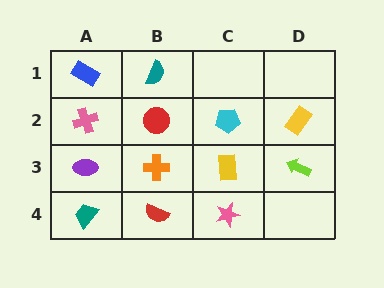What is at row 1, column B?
A teal semicircle.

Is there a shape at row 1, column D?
No, that cell is empty.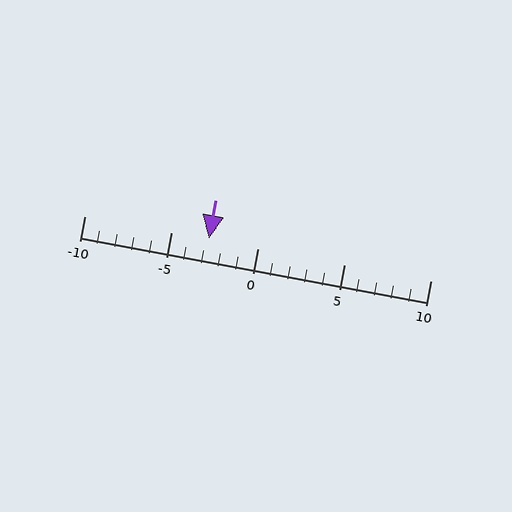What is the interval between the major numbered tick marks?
The major tick marks are spaced 5 units apart.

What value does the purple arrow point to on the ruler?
The purple arrow points to approximately -3.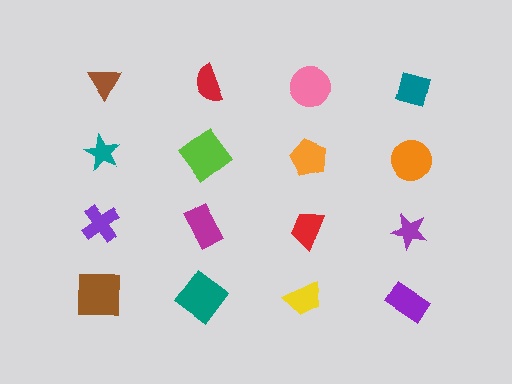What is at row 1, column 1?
A brown triangle.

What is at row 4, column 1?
A brown square.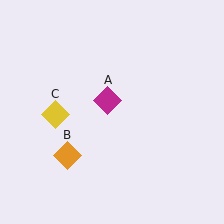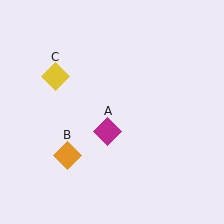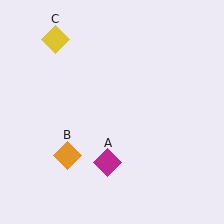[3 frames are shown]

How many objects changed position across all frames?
2 objects changed position: magenta diamond (object A), yellow diamond (object C).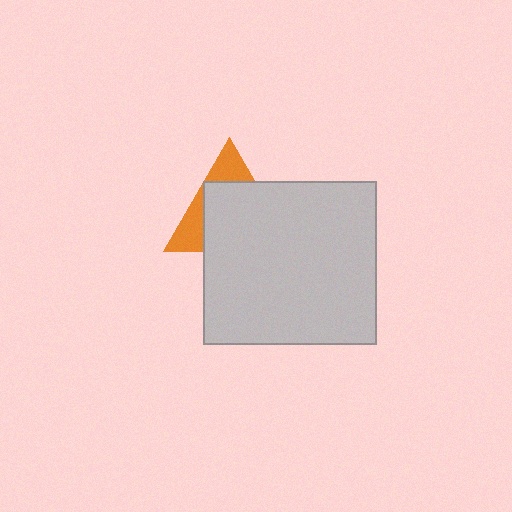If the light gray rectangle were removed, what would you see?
You would see the complete orange triangle.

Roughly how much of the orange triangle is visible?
A small part of it is visible (roughly 34%).